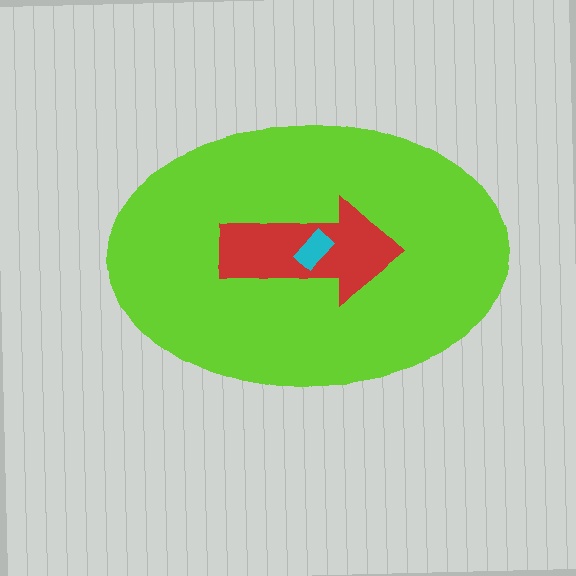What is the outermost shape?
The lime ellipse.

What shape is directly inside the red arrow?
The cyan rectangle.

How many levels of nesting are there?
3.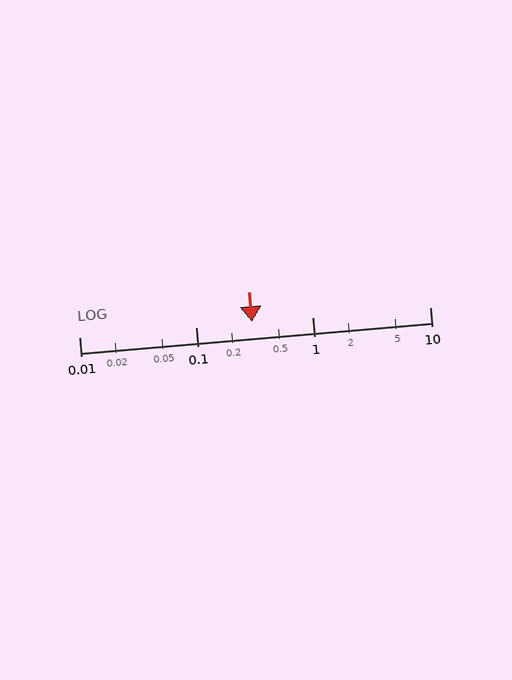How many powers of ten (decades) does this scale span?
The scale spans 3 decades, from 0.01 to 10.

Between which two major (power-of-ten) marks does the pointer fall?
The pointer is between 0.1 and 1.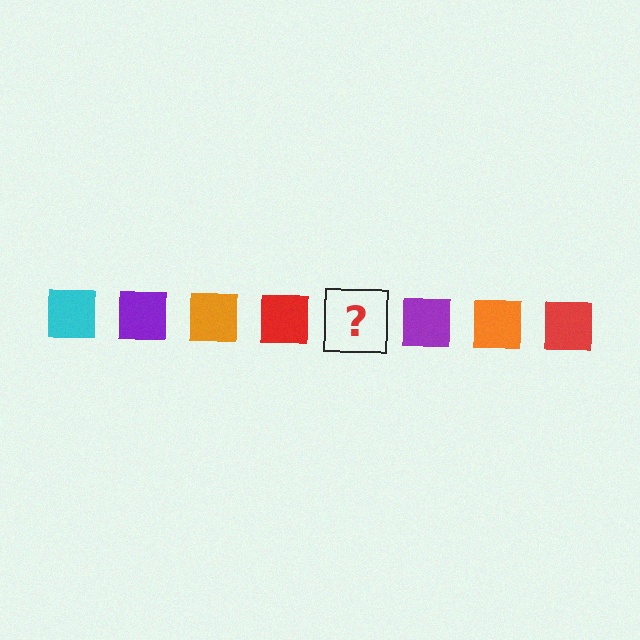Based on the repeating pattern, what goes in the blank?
The blank should be a cyan square.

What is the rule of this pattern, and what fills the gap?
The rule is that the pattern cycles through cyan, purple, orange, red squares. The gap should be filled with a cyan square.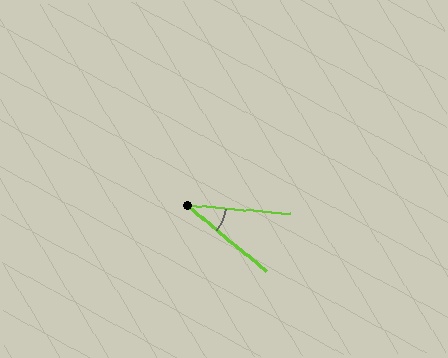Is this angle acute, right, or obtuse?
It is acute.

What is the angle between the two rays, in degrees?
Approximately 34 degrees.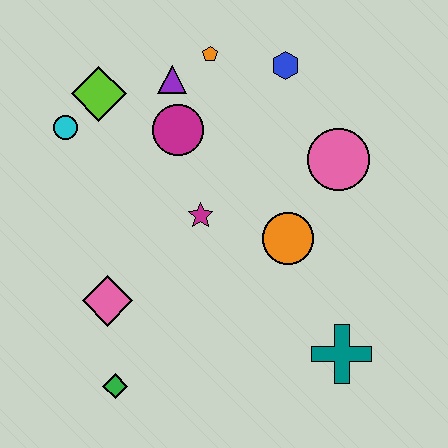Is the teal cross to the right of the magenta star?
Yes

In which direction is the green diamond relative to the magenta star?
The green diamond is below the magenta star.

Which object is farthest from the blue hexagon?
The green diamond is farthest from the blue hexagon.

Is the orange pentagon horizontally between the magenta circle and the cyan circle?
No